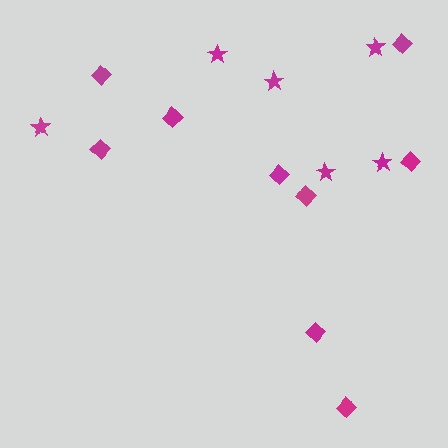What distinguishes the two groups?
There are 2 groups: one group of diamonds (9) and one group of stars (6).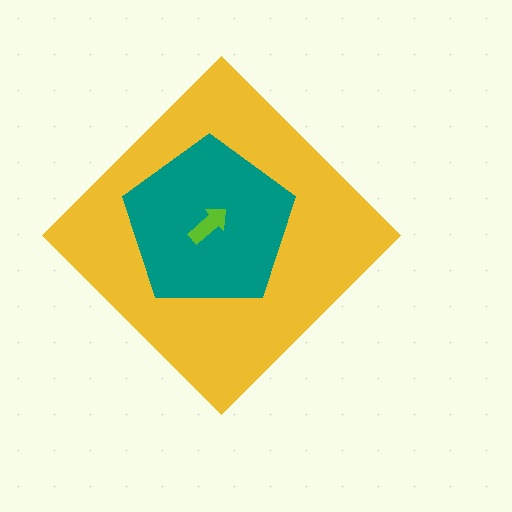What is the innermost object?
The lime arrow.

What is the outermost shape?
The yellow diamond.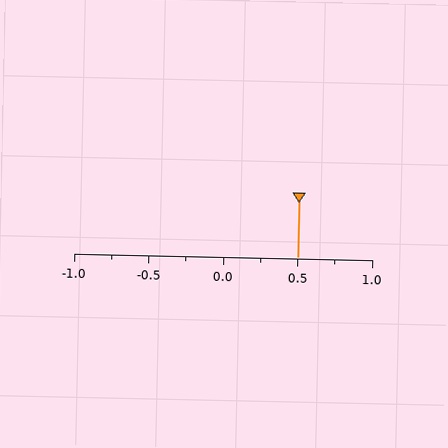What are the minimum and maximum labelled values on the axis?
The axis runs from -1.0 to 1.0.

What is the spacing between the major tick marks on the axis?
The major ticks are spaced 0.5 apart.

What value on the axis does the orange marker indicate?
The marker indicates approximately 0.5.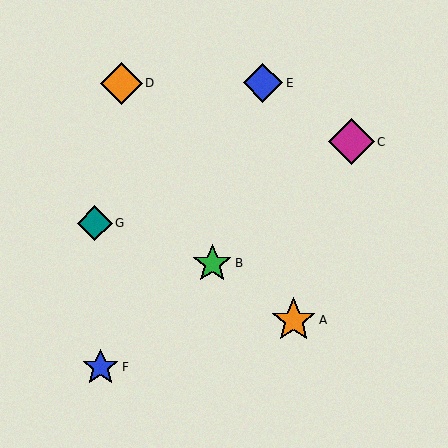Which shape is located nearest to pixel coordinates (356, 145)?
The magenta diamond (labeled C) at (352, 142) is nearest to that location.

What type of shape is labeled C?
Shape C is a magenta diamond.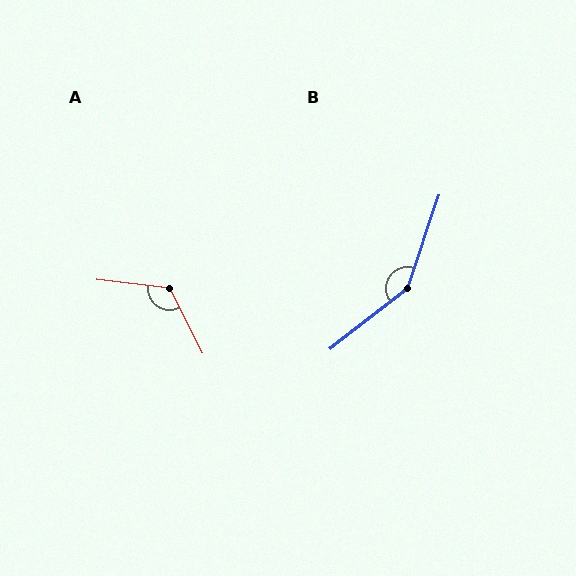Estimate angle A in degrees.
Approximately 123 degrees.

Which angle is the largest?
B, at approximately 146 degrees.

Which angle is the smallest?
A, at approximately 123 degrees.